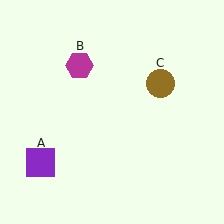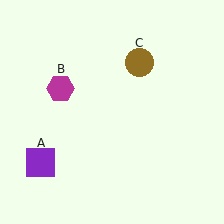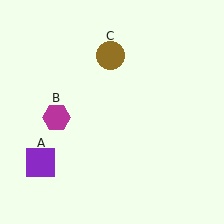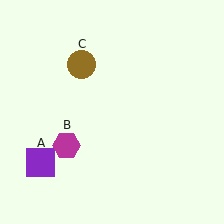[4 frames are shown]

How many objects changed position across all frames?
2 objects changed position: magenta hexagon (object B), brown circle (object C).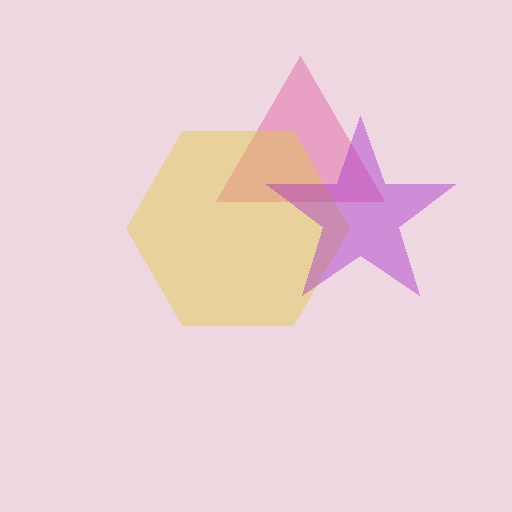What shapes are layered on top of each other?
The layered shapes are: a pink triangle, a yellow hexagon, a purple star.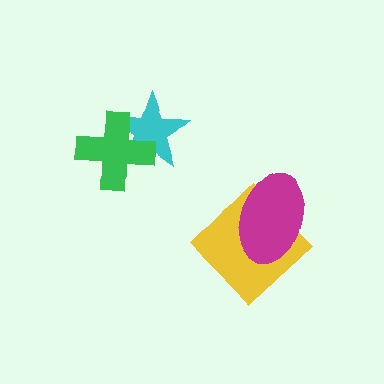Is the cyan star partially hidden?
Yes, it is partially covered by another shape.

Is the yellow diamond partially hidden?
Yes, it is partially covered by another shape.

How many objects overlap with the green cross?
1 object overlaps with the green cross.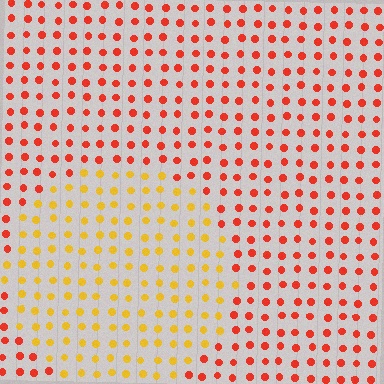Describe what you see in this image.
The image is filled with small red elements in a uniform arrangement. A circle-shaped region is visible where the elements are tinted to a slightly different hue, forming a subtle color boundary.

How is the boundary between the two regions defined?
The boundary is defined purely by a slight shift in hue (about 42 degrees). Spacing, size, and orientation are identical on both sides.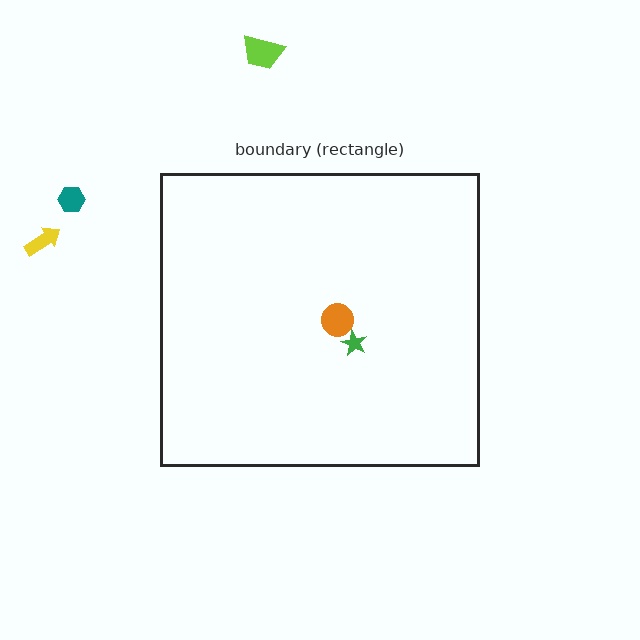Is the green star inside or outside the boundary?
Inside.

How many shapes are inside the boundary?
2 inside, 3 outside.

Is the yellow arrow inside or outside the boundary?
Outside.